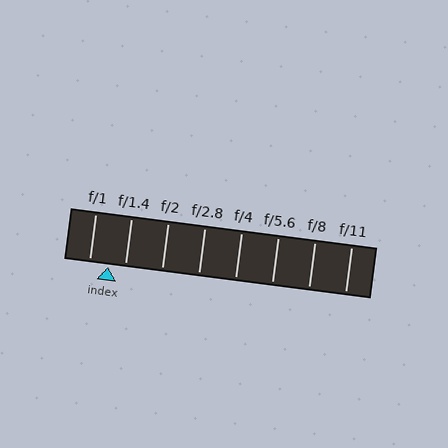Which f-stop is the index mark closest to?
The index mark is closest to f/1.4.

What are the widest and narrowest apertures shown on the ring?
The widest aperture shown is f/1 and the narrowest is f/11.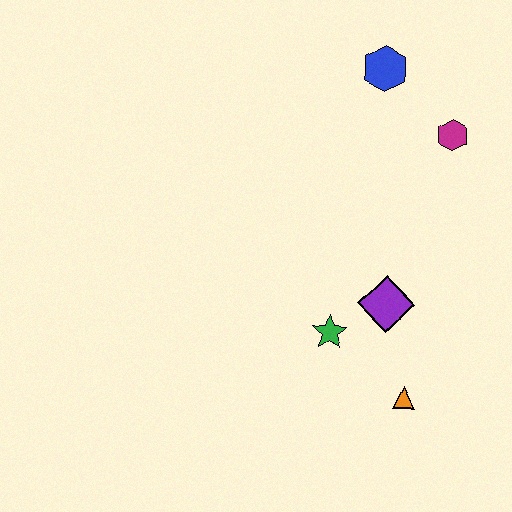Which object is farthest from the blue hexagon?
The orange triangle is farthest from the blue hexagon.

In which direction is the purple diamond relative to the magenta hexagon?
The purple diamond is below the magenta hexagon.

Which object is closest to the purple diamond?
The green star is closest to the purple diamond.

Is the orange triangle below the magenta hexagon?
Yes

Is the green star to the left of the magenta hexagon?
Yes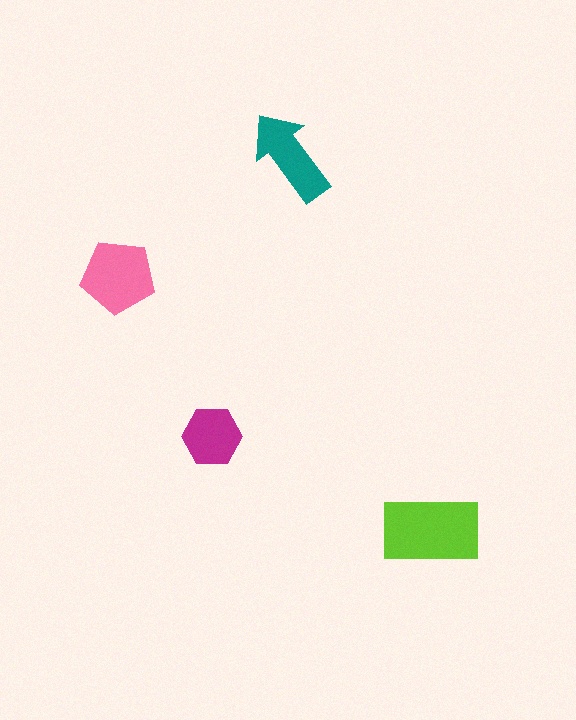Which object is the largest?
The lime rectangle.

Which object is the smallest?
The magenta hexagon.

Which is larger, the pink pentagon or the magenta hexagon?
The pink pentagon.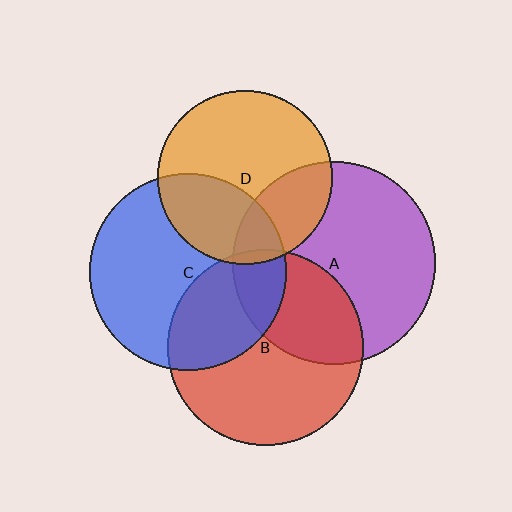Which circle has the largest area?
Circle A (purple).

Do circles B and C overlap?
Yes.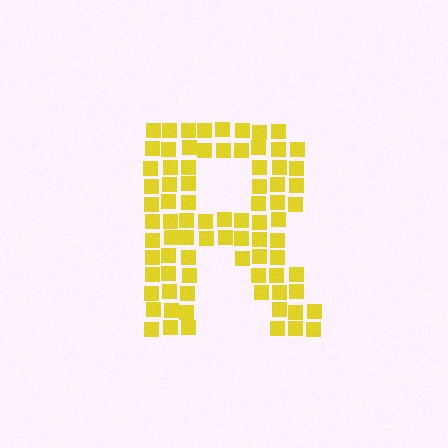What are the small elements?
The small elements are squares.